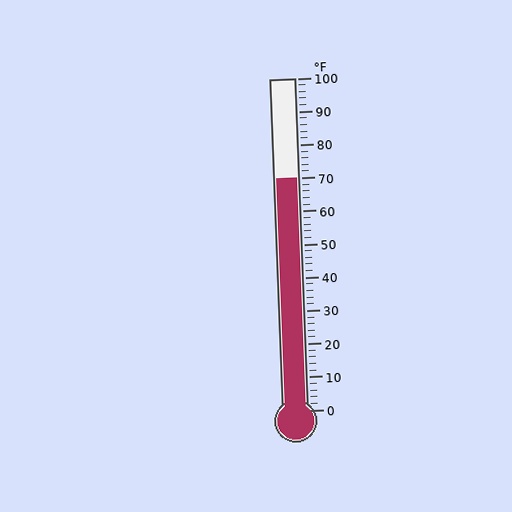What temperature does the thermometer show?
The thermometer shows approximately 70°F.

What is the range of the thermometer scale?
The thermometer scale ranges from 0°F to 100°F.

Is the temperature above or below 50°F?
The temperature is above 50°F.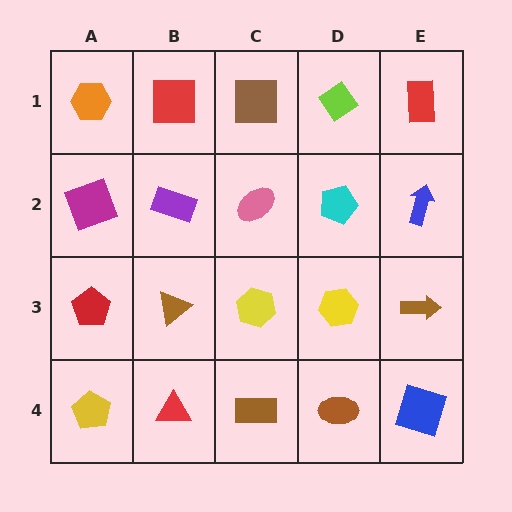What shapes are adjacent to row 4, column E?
A brown arrow (row 3, column E), a brown ellipse (row 4, column D).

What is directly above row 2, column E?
A red rectangle.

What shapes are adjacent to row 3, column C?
A pink ellipse (row 2, column C), a brown rectangle (row 4, column C), a brown triangle (row 3, column B), a yellow hexagon (row 3, column D).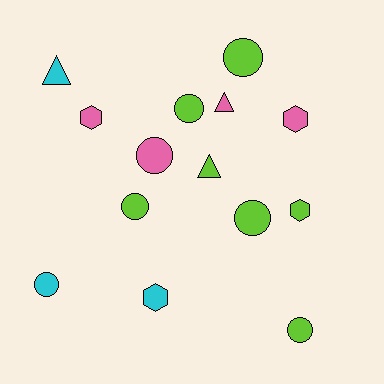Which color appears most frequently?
Lime, with 7 objects.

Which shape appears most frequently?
Circle, with 7 objects.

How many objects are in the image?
There are 14 objects.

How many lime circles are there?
There are 5 lime circles.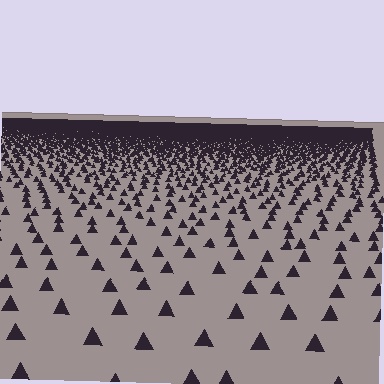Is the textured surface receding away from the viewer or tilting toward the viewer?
The surface is receding away from the viewer. Texture elements get smaller and denser toward the top.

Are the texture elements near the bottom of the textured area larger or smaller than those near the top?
Larger. Near the bottom, elements are closer to the viewer and appear at a bigger on-screen size.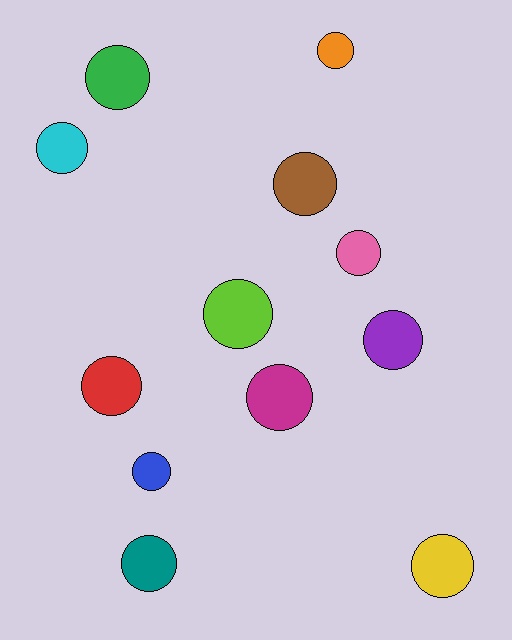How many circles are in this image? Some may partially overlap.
There are 12 circles.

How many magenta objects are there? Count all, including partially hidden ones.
There is 1 magenta object.